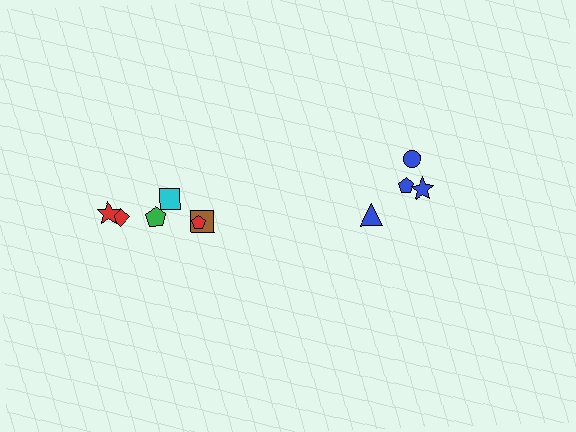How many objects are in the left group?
There are 6 objects.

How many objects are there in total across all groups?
There are 10 objects.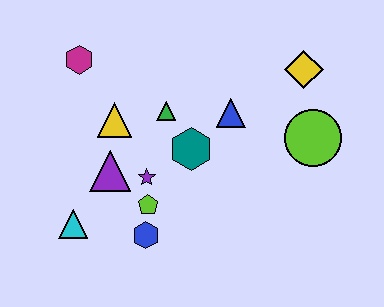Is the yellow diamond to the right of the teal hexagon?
Yes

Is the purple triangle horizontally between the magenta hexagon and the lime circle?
Yes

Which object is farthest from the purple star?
The yellow diamond is farthest from the purple star.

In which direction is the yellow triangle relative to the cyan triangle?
The yellow triangle is above the cyan triangle.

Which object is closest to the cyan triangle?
The purple triangle is closest to the cyan triangle.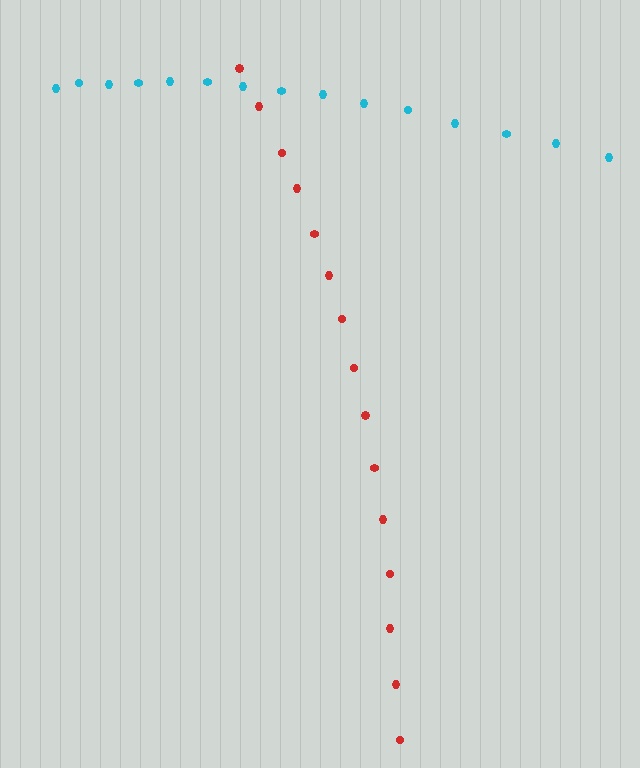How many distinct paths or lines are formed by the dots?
There are 2 distinct paths.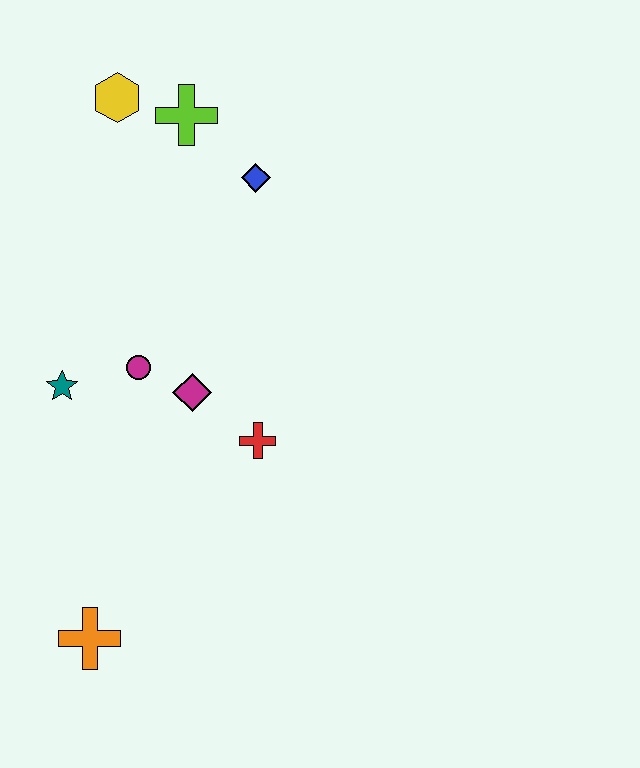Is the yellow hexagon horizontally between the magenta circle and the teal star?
Yes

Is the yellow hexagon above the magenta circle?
Yes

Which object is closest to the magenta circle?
The magenta diamond is closest to the magenta circle.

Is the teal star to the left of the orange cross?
Yes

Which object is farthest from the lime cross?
The orange cross is farthest from the lime cross.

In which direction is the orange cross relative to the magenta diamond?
The orange cross is below the magenta diamond.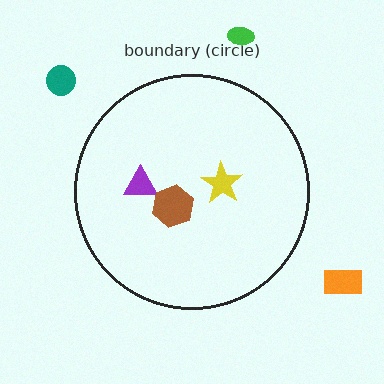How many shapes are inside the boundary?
3 inside, 3 outside.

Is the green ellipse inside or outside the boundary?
Outside.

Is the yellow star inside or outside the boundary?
Inside.